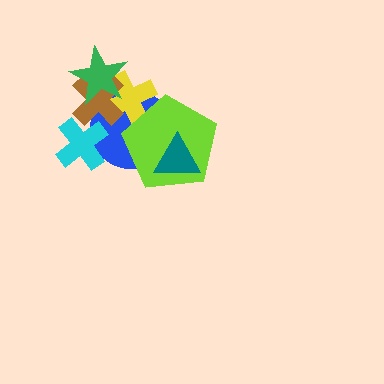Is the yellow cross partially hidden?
Yes, it is partially covered by another shape.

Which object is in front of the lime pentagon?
The teal triangle is in front of the lime pentagon.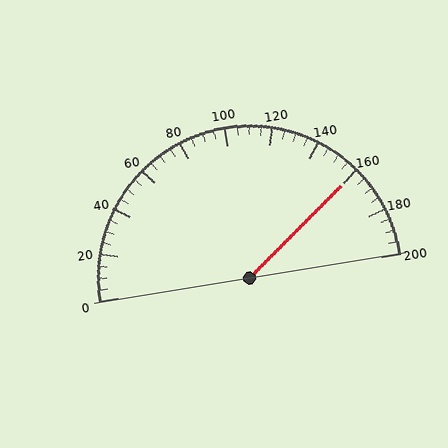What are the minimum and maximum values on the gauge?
The gauge ranges from 0 to 200.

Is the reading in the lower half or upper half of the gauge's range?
The reading is in the upper half of the range (0 to 200).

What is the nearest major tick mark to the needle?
The nearest major tick mark is 160.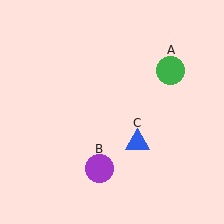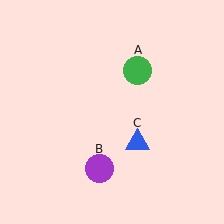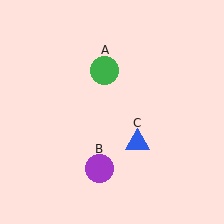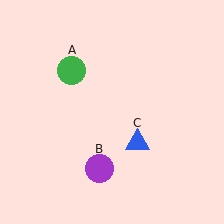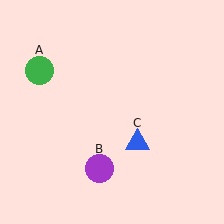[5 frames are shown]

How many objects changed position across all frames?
1 object changed position: green circle (object A).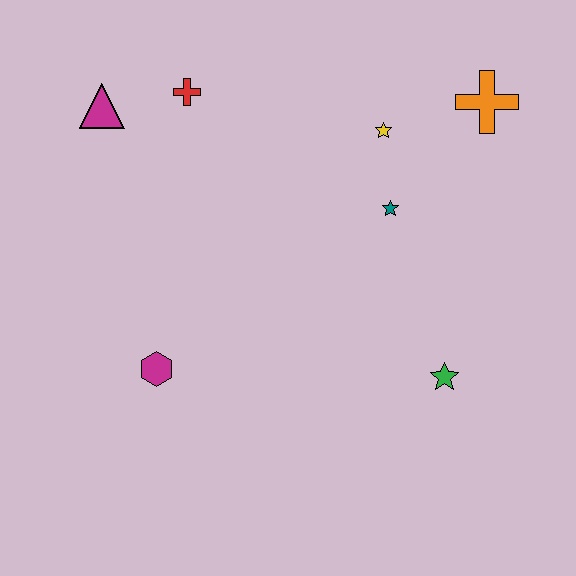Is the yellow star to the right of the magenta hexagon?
Yes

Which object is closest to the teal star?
The yellow star is closest to the teal star.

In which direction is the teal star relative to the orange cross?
The teal star is below the orange cross.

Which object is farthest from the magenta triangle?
The green star is farthest from the magenta triangle.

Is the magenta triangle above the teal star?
Yes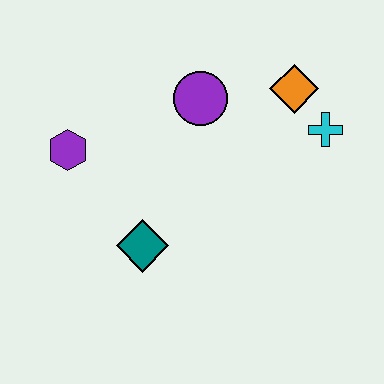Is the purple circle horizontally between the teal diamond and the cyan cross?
Yes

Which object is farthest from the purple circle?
The teal diamond is farthest from the purple circle.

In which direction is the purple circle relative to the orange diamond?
The purple circle is to the left of the orange diamond.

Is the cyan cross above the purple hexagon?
Yes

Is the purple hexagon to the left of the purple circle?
Yes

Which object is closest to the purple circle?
The orange diamond is closest to the purple circle.